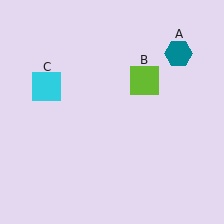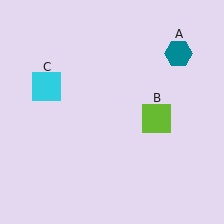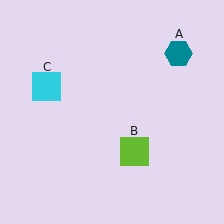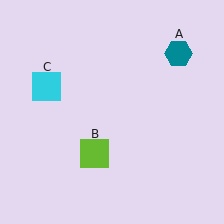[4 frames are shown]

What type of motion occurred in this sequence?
The lime square (object B) rotated clockwise around the center of the scene.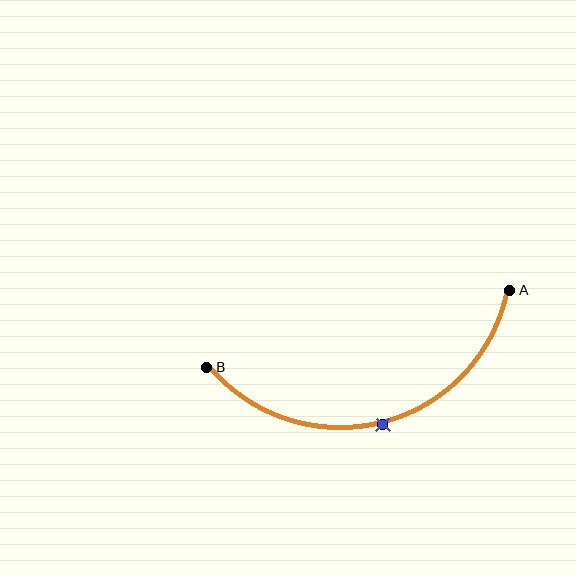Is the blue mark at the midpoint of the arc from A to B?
Yes. The blue mark lies on the arc at equal arc-length from both A and B — it is the arc midpoint.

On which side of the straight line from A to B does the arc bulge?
The arc bulges below the straight line connecting A and B.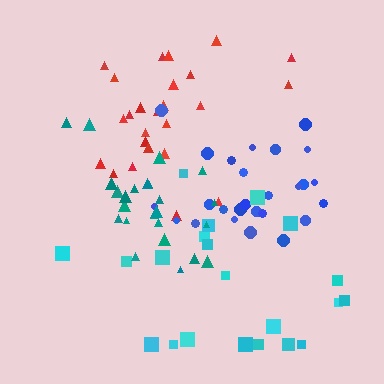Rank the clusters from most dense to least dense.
blue, teal, red, cyan.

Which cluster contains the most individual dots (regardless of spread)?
Blue (27).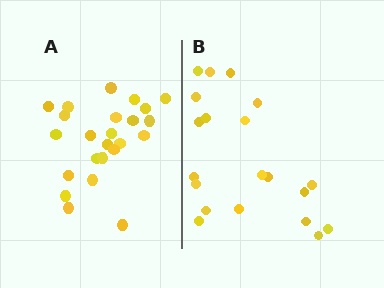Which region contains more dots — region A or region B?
Region A (the left region) has more dots.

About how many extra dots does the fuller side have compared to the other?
Region A has about 4 more dots than region B.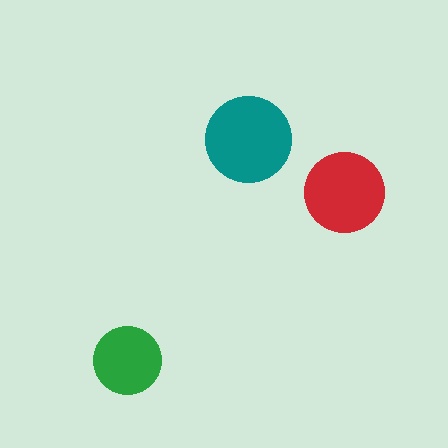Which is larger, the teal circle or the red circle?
The teal one.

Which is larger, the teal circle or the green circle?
The teal one.